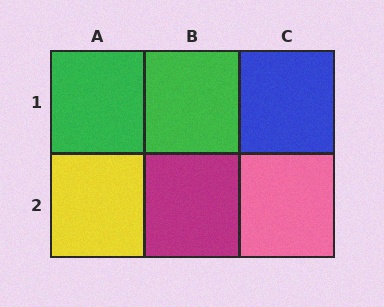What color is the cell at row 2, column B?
Magenta.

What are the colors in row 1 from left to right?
Green, green, blue.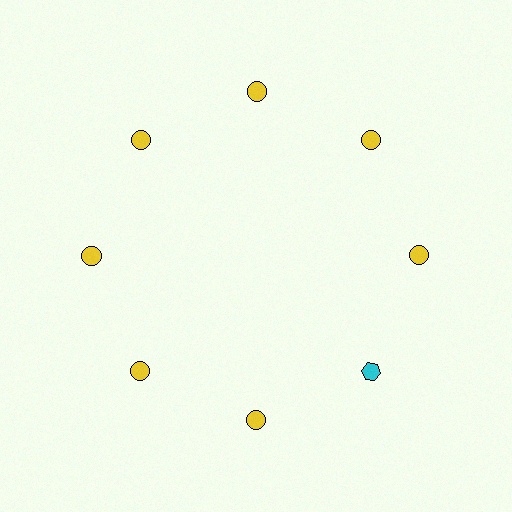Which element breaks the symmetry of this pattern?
The cyan hexagon at roughly the 4 o'clock position breaks the symmetry. All other shapes are yellow circles.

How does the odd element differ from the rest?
It differs in both color (cyan instead of yellow) and shape (hexagon instead of circle).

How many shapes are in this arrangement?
There are 8 shapes arranged in a ring pattern.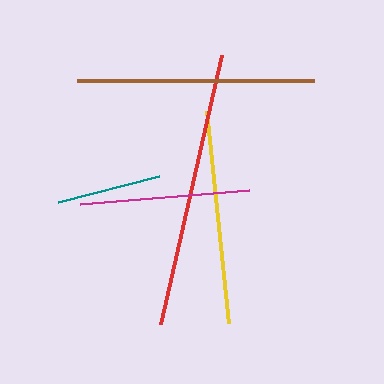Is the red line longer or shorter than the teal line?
The red line is longer than the teal line.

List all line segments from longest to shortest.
From longest to shortest: red, brown, yellow, magenta, teal.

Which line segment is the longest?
The red line is the longest at approximately 276 pixels.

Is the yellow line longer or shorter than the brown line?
The brown line is longer than the yellow line.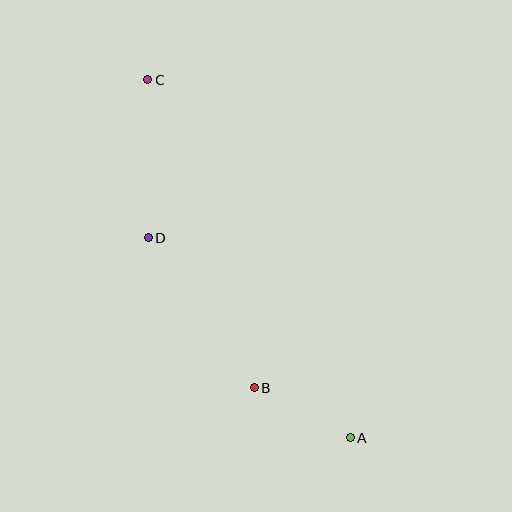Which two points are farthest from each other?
Points A and C are farthest from each other.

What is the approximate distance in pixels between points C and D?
The distance between C and D is approximately 158 pixels.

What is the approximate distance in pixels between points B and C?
The distance between B and C is approximately 326 pixels.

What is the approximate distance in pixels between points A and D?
The distance between A and D is approximately 284 pixels.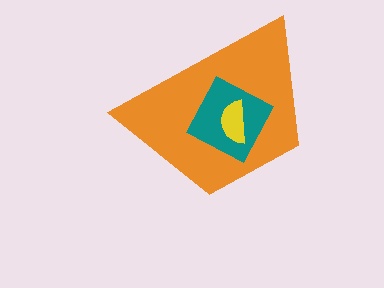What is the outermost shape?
The orange trapezoid.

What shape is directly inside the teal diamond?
The yellow semicircle.